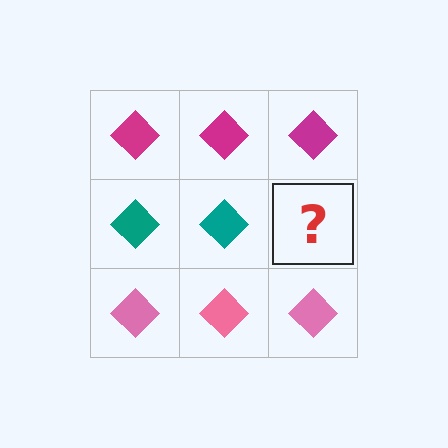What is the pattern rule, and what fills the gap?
The rule is that each row has a consistent color. The gap should be filled with a teal diamond.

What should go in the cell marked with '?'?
The missing cell should contain a teal diamond.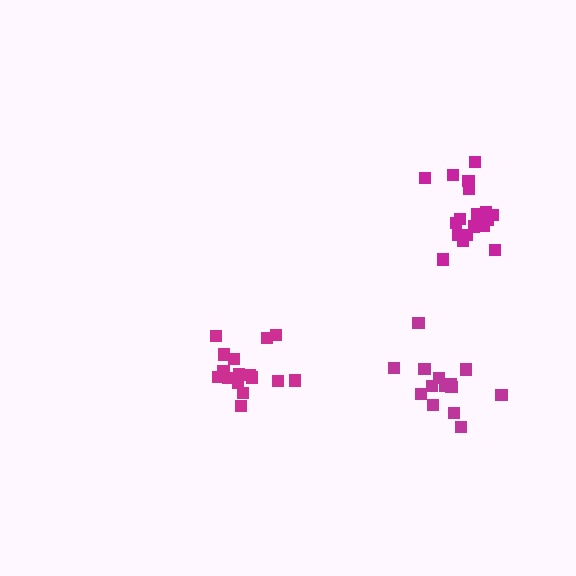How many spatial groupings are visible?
There are 3 spatial groupings.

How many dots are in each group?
Group 1: 16 dots, Group 2: 18 dots, Group 3: 14 dots (48 total).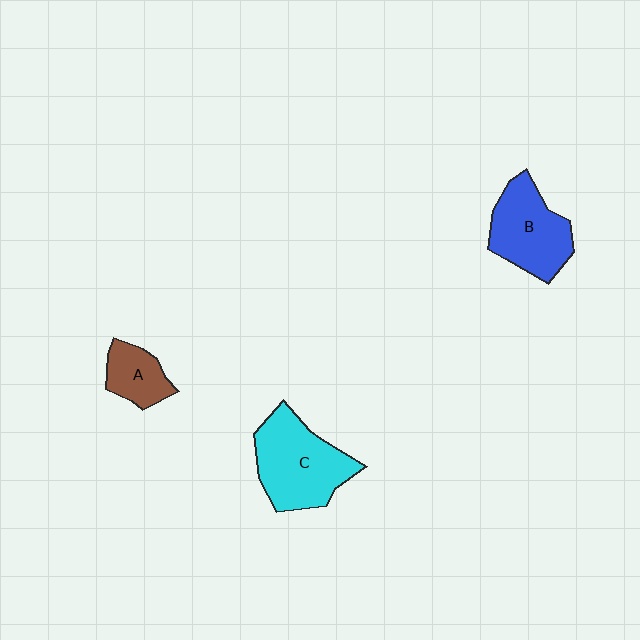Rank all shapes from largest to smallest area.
From largest to smallest: C (cyan), B (blue), A (brown).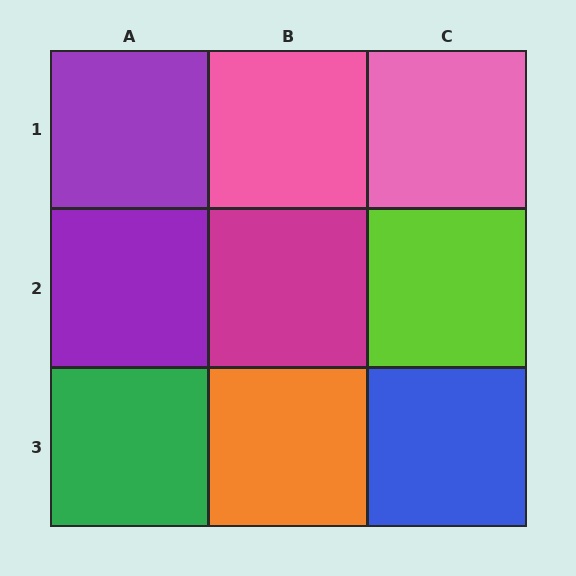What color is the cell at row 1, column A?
Purple.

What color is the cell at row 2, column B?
Magenta.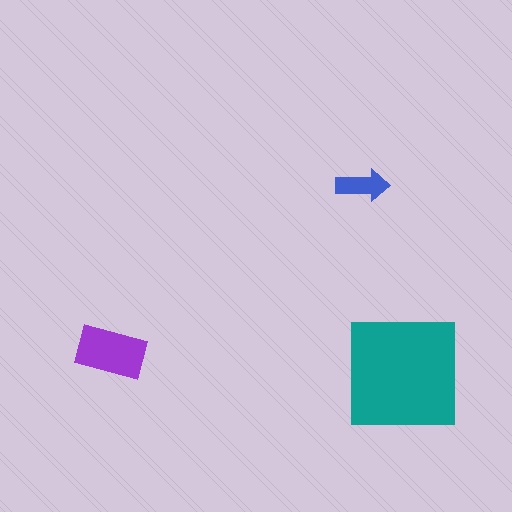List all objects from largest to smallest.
The teal square, the purple rectangle, the blue arrow.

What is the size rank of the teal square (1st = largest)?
1st.